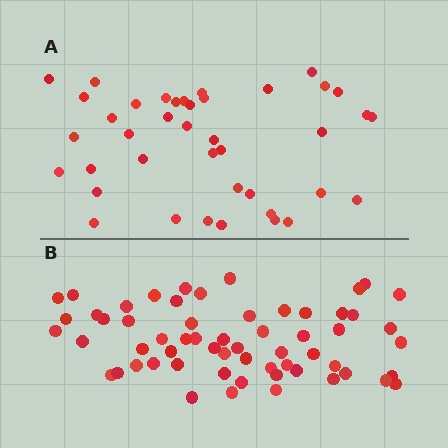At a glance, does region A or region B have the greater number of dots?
Region B (the bottom region) has more dots.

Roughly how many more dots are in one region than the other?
Region B has approximately 20 more dots than region A.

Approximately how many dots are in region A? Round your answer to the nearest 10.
About 40 dots.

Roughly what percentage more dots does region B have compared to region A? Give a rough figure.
About 50% more.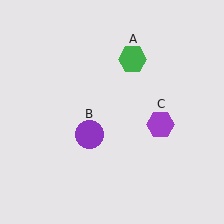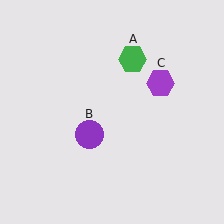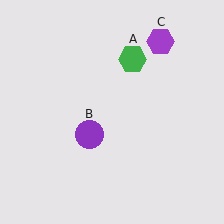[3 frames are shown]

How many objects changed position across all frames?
1 object changed position: purple hexagon (object C).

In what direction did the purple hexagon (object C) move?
The purple hexagon (object C) moved up.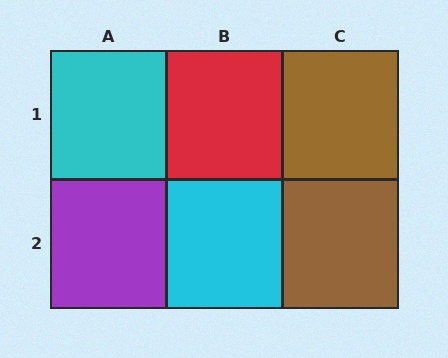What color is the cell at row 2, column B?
Cyan.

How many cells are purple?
1 cell is purple.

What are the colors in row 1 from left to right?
Cyan, red, brown.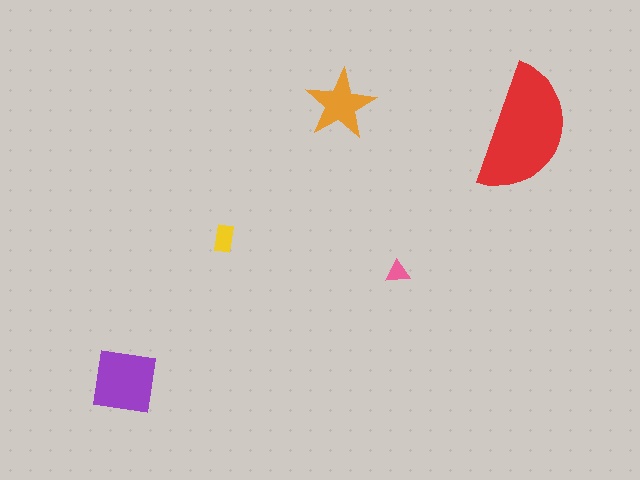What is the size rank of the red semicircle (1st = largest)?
1st.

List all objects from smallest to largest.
The pink triangle, the yellow rectangle, the orange star, the purple square, the red semicircle.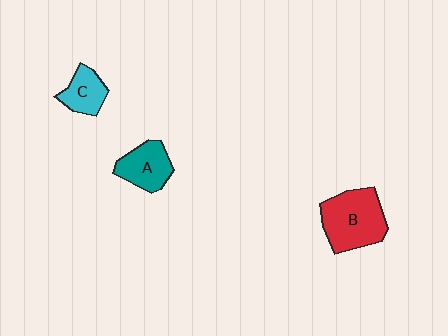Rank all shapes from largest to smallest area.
From largest to smallest: B (red), A (teal), C (cyan).